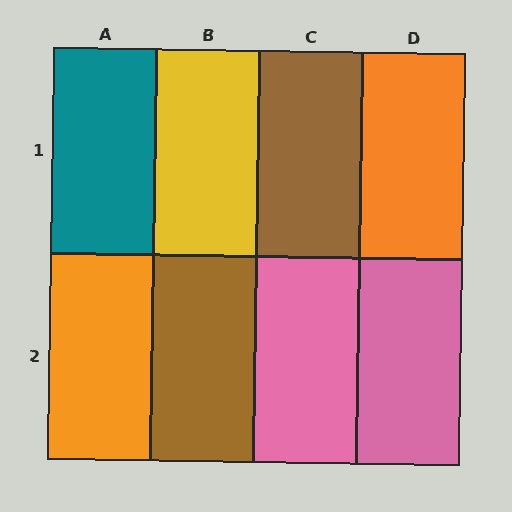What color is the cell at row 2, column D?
Pink.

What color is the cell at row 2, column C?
Pink.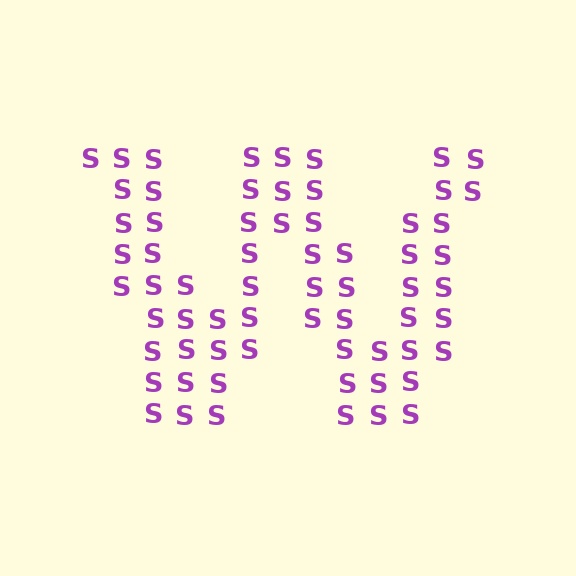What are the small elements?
The small elements are letter S's.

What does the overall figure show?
The overall figure shows the letter W.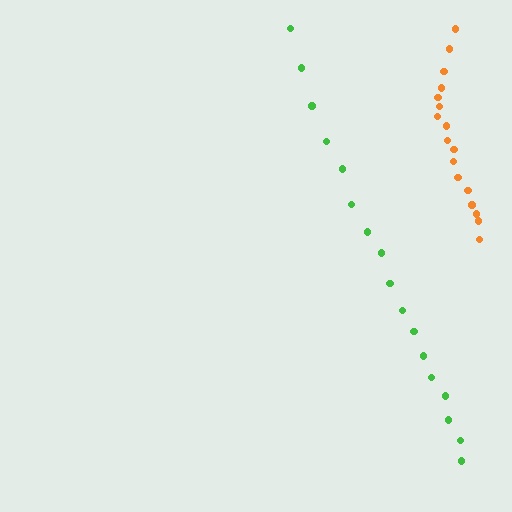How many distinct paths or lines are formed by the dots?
There are 2 distinct paths.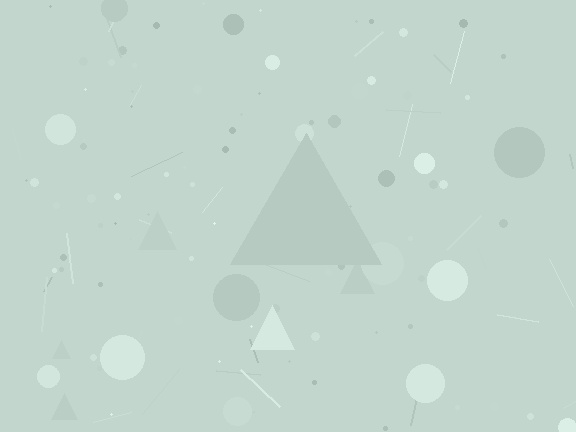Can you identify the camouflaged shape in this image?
The camouflaged shape is a triangle.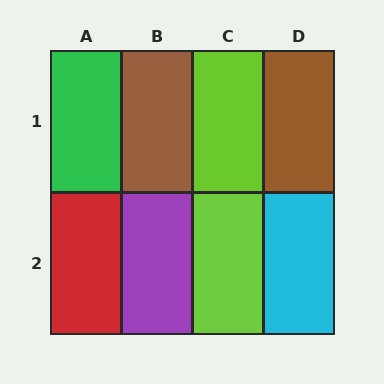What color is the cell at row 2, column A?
Red.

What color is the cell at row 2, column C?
Lime.